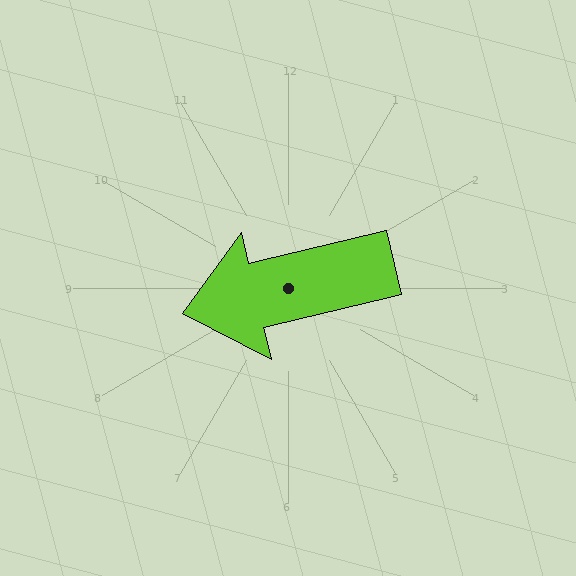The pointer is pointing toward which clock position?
Roughly 9 o'clock.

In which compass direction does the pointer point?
West.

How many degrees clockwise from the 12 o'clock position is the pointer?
Approximately 256 degrees.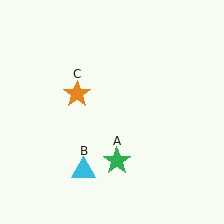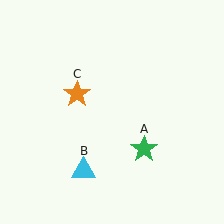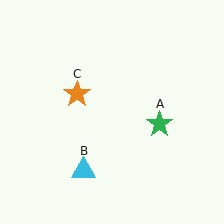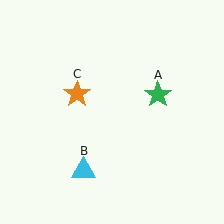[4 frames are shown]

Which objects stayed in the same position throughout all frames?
Cyan triangle (object B) and orange star (object C) remained stationary.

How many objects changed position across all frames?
1 object changed position: green star (object A).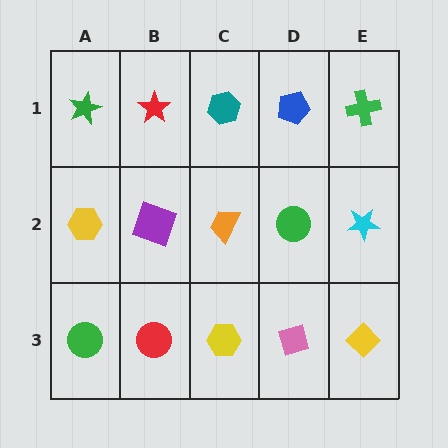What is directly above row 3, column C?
An orange trapezoid.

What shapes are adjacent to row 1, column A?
A yellow hexagon (row 2, column A), a red star (row 1, column B).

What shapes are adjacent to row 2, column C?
A teal hexagon (row 1, column C), a yellow hexagon (row 3, column C), a purple square (row 2, column B), a green circle (row 2, column D).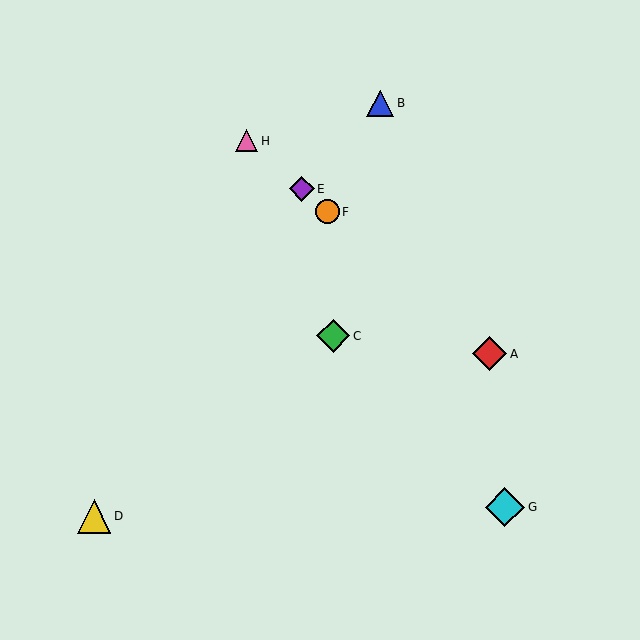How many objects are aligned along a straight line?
4 objects (A, E, F, H) are aligned along a straight line.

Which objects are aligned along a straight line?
Objects A, E, F, H are aligned along a straight line.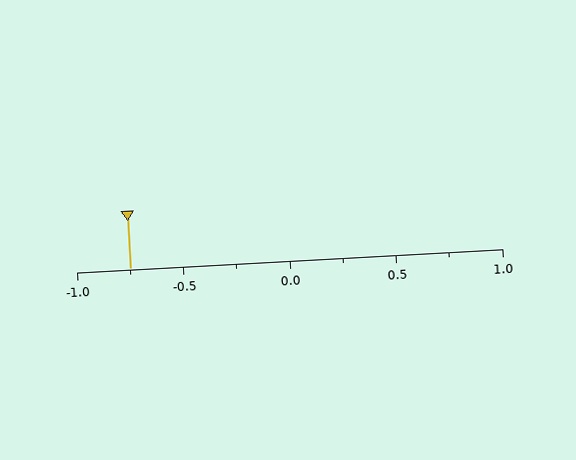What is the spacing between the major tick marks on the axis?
The major ticks are spaced 0.5 apart.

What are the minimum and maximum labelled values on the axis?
The axis runs from -1.0 to 1.0.